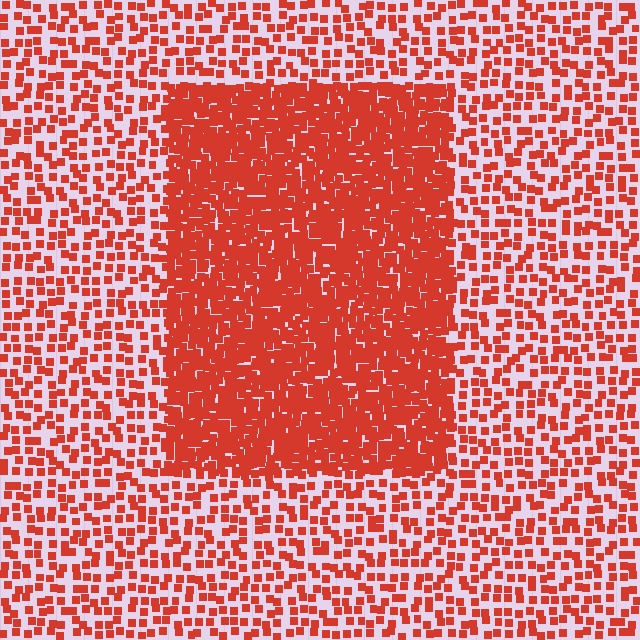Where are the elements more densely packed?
The elements are more densely packed inside the rectangle boundary.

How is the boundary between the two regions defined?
The boundary is defined by a change in element density (approximately 2.7x ratio). All elements are the same color, size, and shape.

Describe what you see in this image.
The image contains small red elements arranged at two different densities. A rectangle-shaped region is visible where the elements are more densely packed than the surrounding area.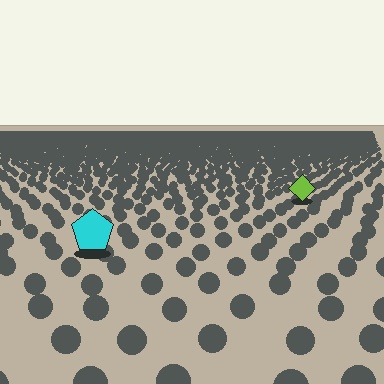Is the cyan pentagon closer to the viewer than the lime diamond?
Yes. The cyan pentagon is closer — you can tell from the texture gradient: the ground texture is coarser near it.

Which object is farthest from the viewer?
The lime diamond is farthest from the viewer. It appears smaller and the ground texture around it is denser.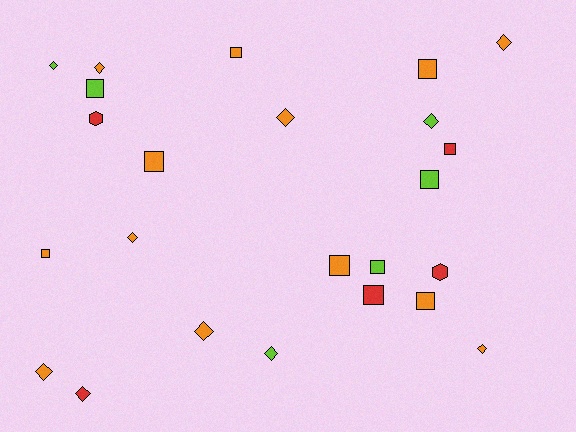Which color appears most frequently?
Orange, with 13 objects.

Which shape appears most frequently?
Diamond, with 11 objects.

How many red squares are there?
There are 2 red squares.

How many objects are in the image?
There are 24 objects.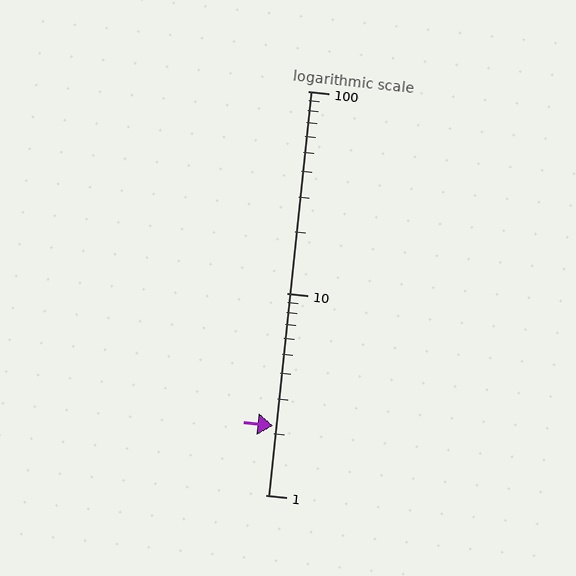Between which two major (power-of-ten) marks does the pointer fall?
The pointer is between 1 and 10.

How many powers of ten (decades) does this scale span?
The scale spans 2 decades, from 1 to 100.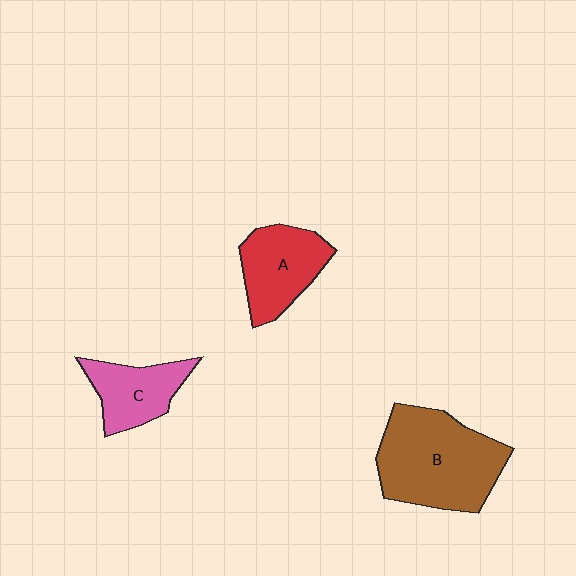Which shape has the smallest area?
Shape C (pink).